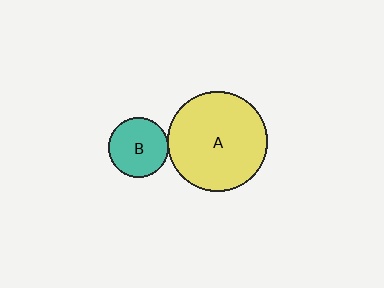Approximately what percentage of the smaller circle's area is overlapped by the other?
Approximately 5%.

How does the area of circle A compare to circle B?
Approximately 2.8 times.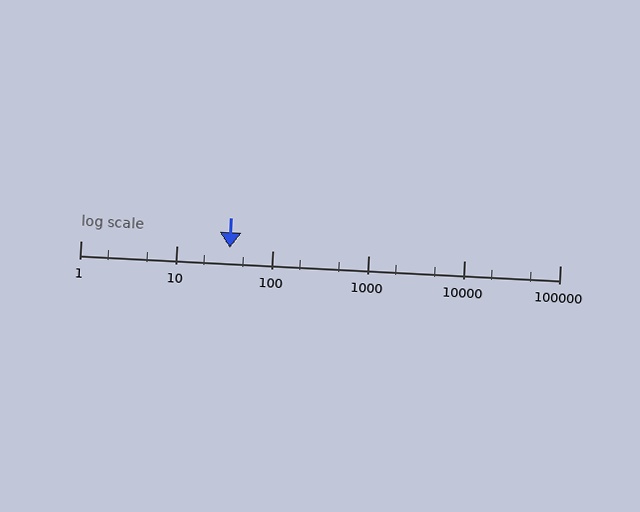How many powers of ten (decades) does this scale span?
The scale spans 5 decades, from 1 to 100000.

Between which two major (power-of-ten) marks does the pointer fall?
The pointer is between 10 and 100.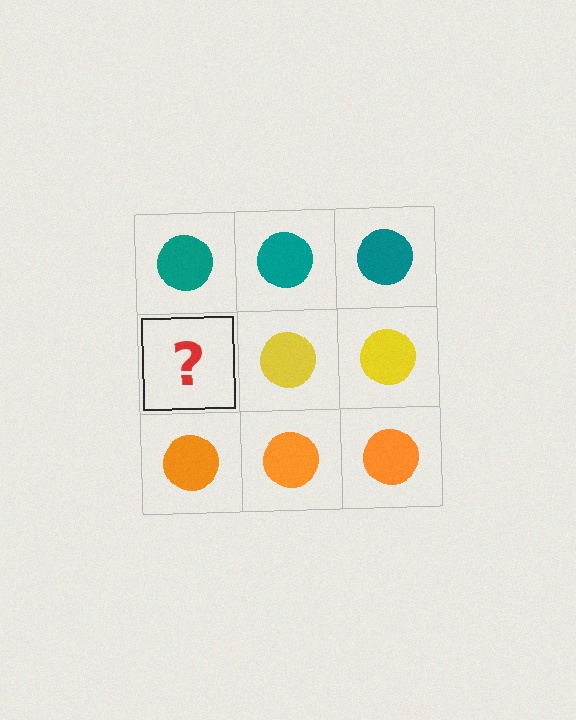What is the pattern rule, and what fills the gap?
The rule is that each row has a consistent color. The gap should be filled with a yellow circle.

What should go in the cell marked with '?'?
The missing cell should contain a yellow circle.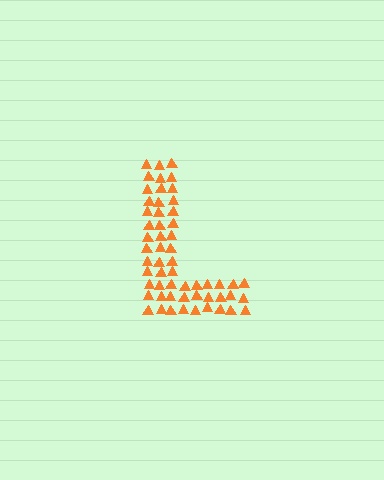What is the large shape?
The large shape is the letter L.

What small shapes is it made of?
It is made of small triangles.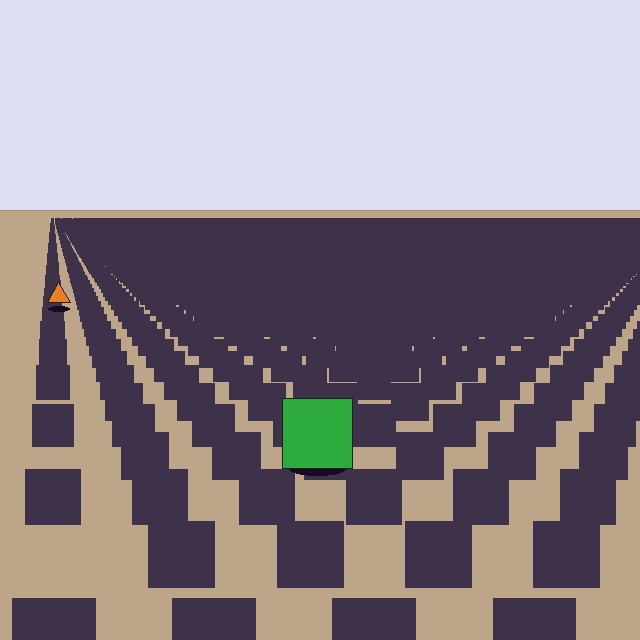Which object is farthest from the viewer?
The orange triangle is farthest from the viewer. It appears smaller and the ground texture around it is denser.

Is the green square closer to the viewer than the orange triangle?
Yes. The green square is closer — you can tell from the texture gradient: the ground texture is coarser near it.